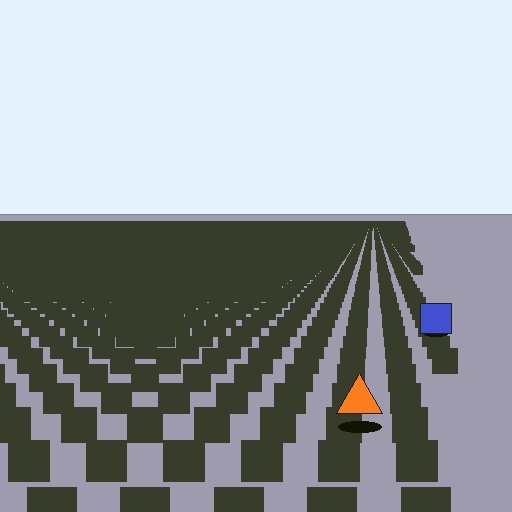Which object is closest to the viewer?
The orange triangle is closest. The texture marks near it are larger and more spread out.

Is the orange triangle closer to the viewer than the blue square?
Yes. The orange triangle is closer — you can tell from the texture gradient: the ground texture is coarser near it.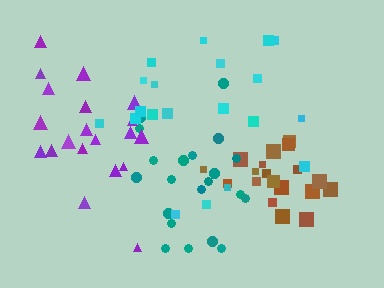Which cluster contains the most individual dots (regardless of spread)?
Teal (21).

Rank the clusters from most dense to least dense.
brown, purple, teal, cyan.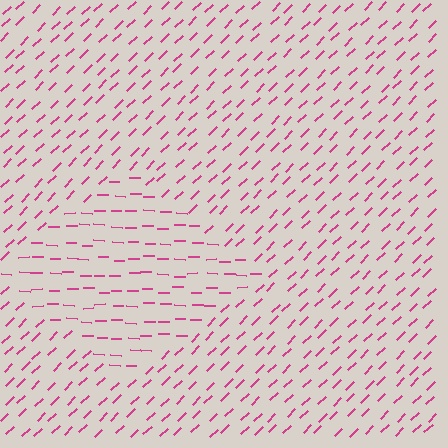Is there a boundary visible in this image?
Yes, there is a texture boundary formed by a change in line orientation.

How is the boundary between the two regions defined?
The boundary is defined purely by a change in line orientation (approximately 45 degrees difference). All lines are the same color and thickness.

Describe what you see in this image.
The image is filled with small magenta line segments. A diamond region in the image has lines oriented differently from the surrounding lines, creating a visible texture boundary.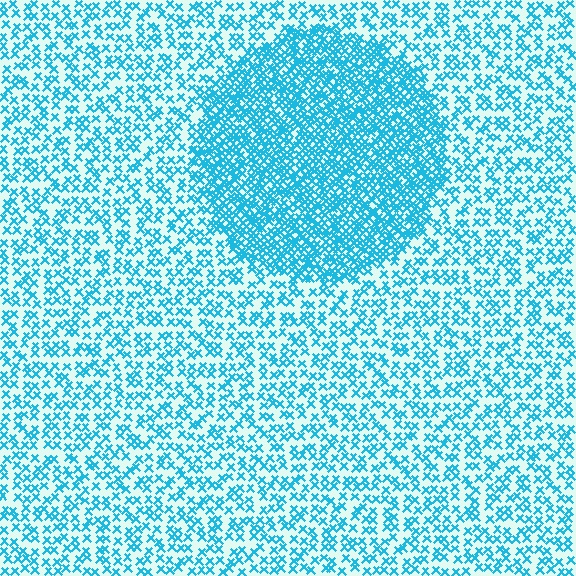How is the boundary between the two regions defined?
The boundary is defined by a change in element density (approximately 2.2x ratio). All elements are the same color, size, and shape.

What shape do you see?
I see a circle.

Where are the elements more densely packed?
The elements are more densely packed inside the circle boundary.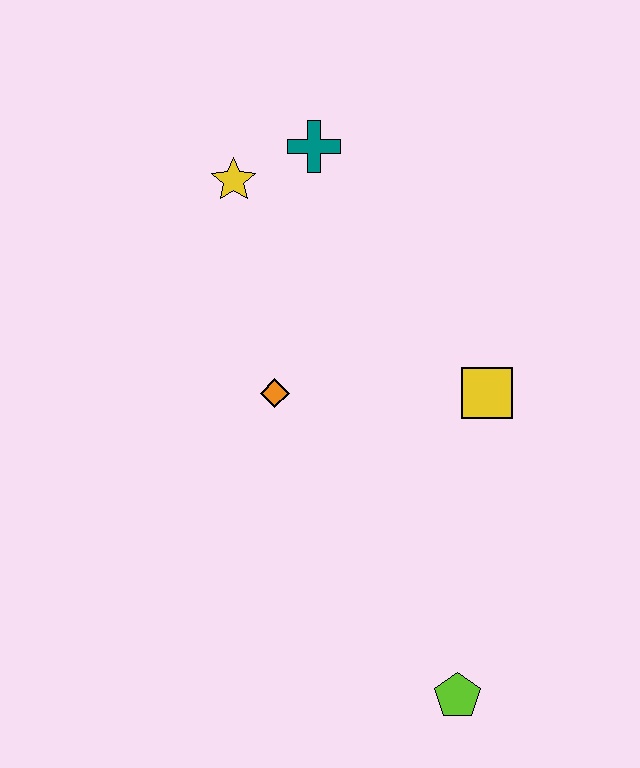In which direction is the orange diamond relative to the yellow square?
The orange diamond is to the left of the yellow square.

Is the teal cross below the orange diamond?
No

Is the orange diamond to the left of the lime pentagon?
Yes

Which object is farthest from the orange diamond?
The lime pentagon is farthest from the orange diamond.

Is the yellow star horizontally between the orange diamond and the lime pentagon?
No